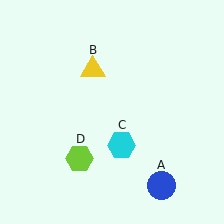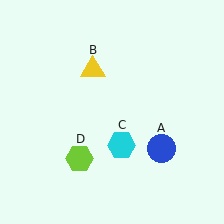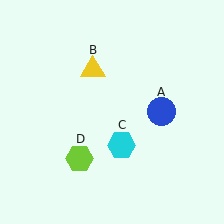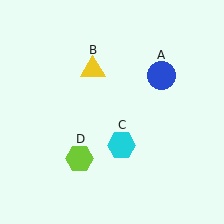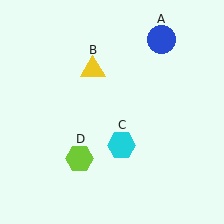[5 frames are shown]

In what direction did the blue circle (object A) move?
The blue circle (object A) moved up.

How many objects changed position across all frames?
1 object changed position: blue circle (object A).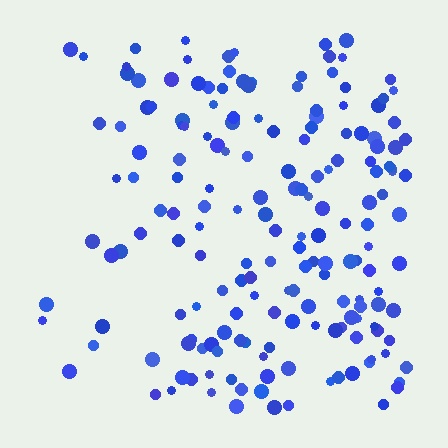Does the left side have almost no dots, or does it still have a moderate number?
Still a moderate number, just noticeably fewer than the right.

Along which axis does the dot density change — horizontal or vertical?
Horizontal.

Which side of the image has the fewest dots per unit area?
The left.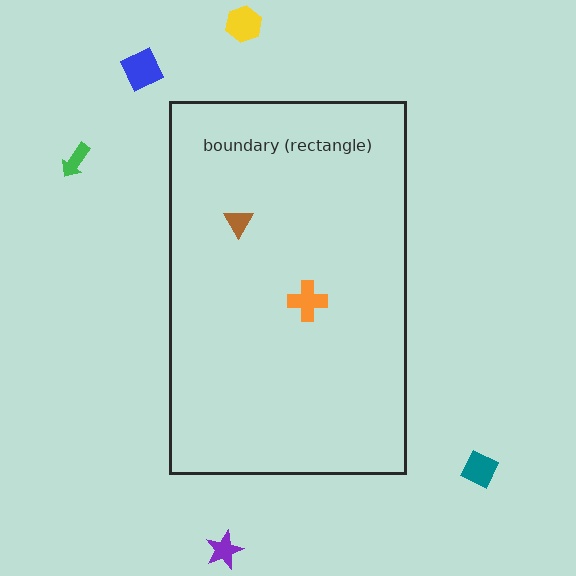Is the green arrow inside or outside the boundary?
Outside.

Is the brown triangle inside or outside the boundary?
Inside.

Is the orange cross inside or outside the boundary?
Inside.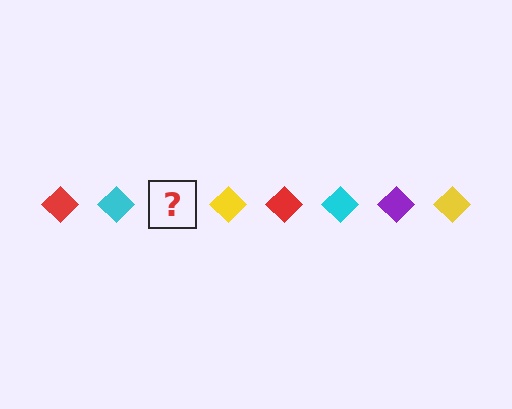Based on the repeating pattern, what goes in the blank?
The blank should be a purple diamond.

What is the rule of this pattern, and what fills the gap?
The rule is that the pattern cycles through red, cyan, purple, yellow diamonds. The gap should be filled with a purple diamond.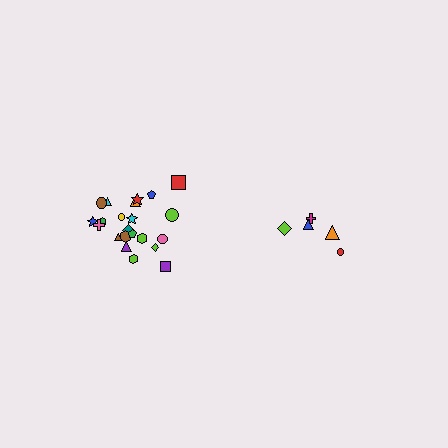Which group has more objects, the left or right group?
The left group.